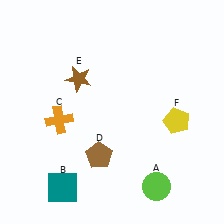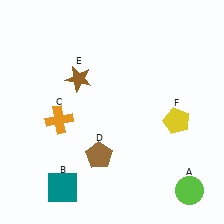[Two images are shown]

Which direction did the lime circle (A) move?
The lime circle (A) moved right.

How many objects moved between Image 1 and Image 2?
1 object moved between the two images.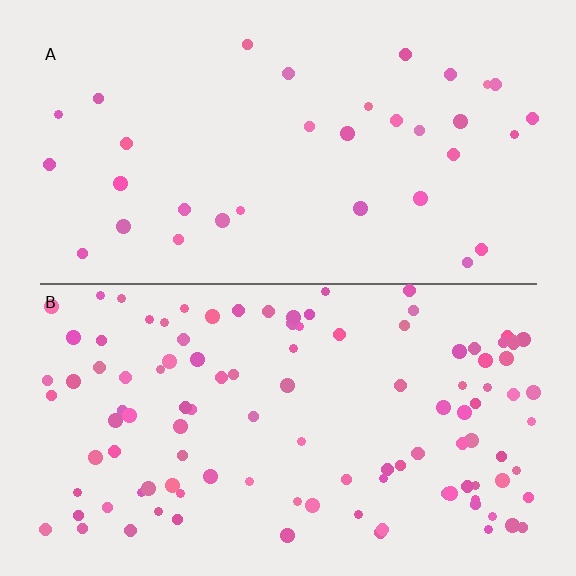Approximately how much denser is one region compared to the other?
Approximately 3.4× — region B over region A.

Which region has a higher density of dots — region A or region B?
B (the bottom).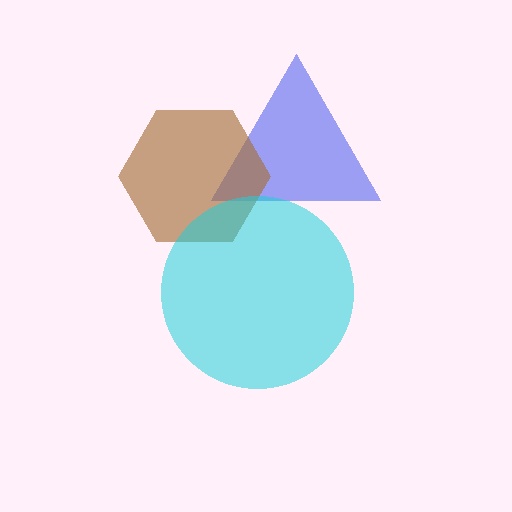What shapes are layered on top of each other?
The layered shapes are: a blue triangle, a brown hexagon, a cyan circle.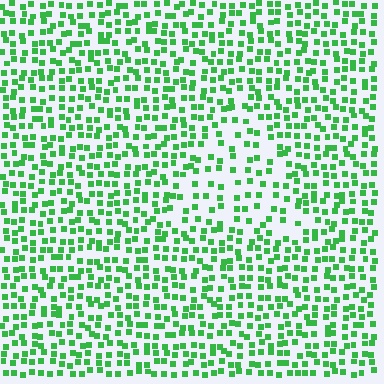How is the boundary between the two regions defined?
The boundary is defined by a change in element density (approximately 1.8x ratio). All elements are the same color, size, and shape.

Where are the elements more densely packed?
The elements are more densely packed outside the triangle boundary.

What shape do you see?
I see a triangle.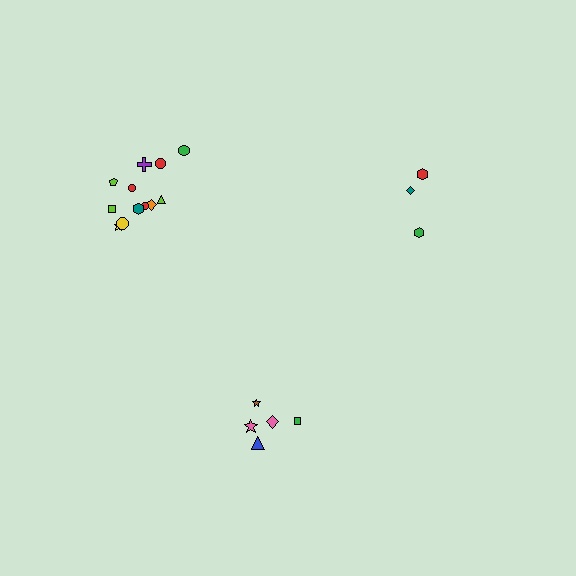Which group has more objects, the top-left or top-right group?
The top-left group.